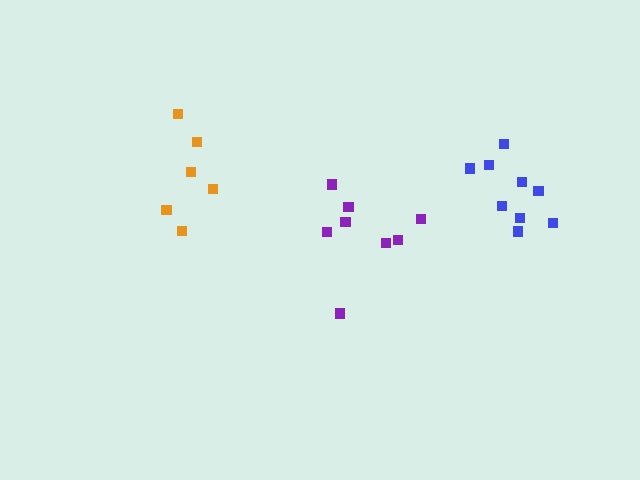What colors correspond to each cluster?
The clusters are colored: orange, blue, purple.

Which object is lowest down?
The purple cluster is bottommost.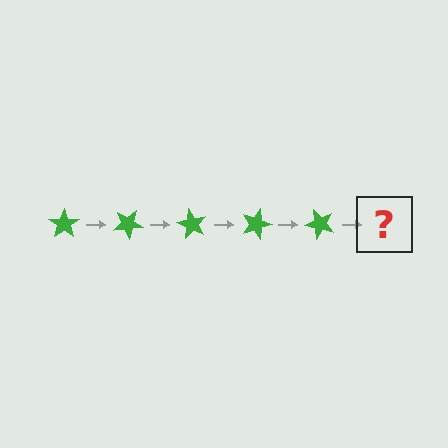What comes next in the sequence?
The next element should be a green star rotated 150 degrees.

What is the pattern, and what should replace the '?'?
The pattern is that the star rotates 30 degrees each step. The '?' should be a green star rotated 150 degrees.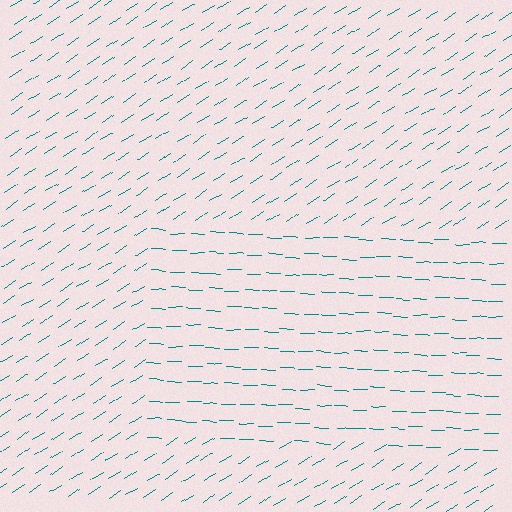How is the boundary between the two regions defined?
The boundary is defined purely by a change in line orientation (approximately 34 degrees difference). All lines are the same color and thickness.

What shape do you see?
I see a rectangle.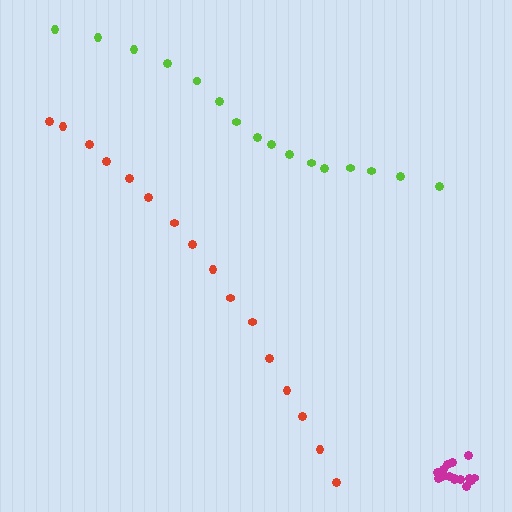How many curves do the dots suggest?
There are 3 distinct paths.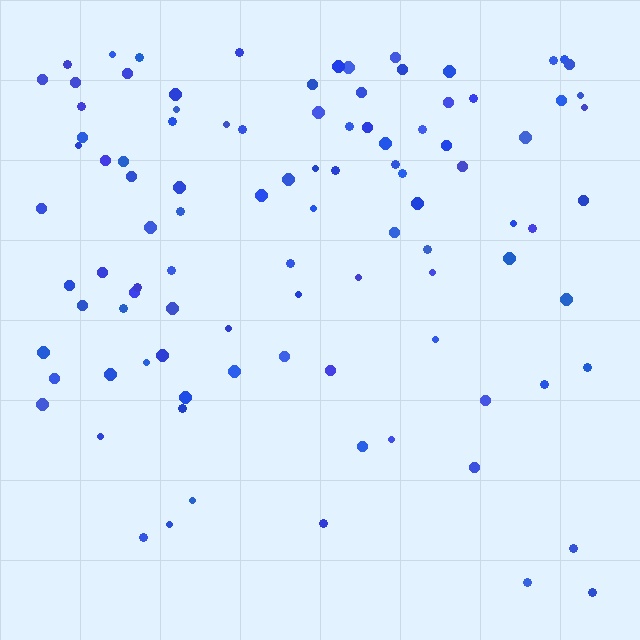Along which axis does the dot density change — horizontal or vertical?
Vertical.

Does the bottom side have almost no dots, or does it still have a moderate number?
Still a moderate number, just noticeably fewer than the top.